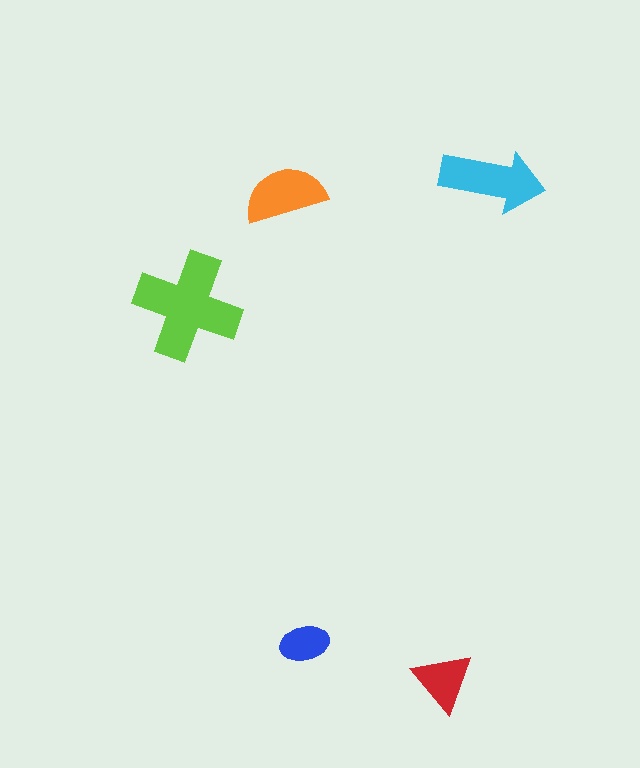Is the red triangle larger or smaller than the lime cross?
Smaller.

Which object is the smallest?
The blue ellipse.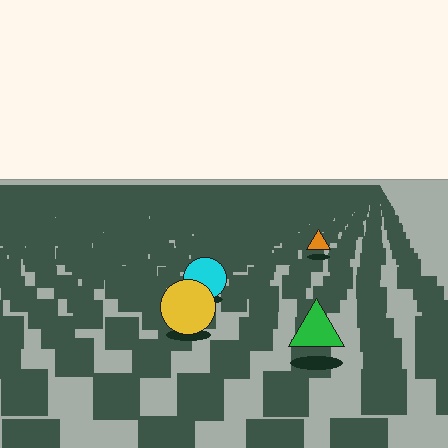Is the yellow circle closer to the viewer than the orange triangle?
Yes. The yellow circle is closer — you can tell from the texture gradient: the ground texture is coarser near it.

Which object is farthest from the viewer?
The orange triangle is farthest from the viewer. It appears smaller and the ground texture around it is denser.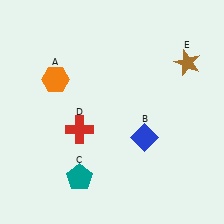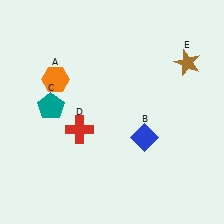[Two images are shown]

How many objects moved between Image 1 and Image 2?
1 object moved between the two images.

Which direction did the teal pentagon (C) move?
The teal pentagon (C) moved up.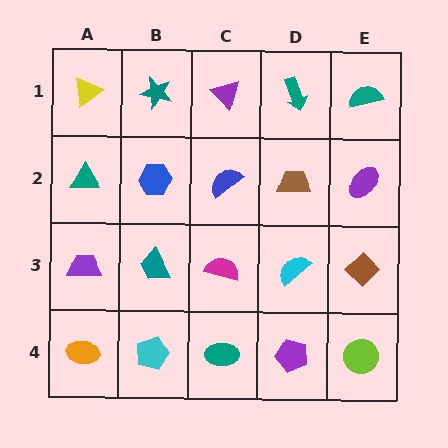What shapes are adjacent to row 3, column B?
A blue hexagon (row 2, column B), a cyan pentagon (row 4, column B), a purple trapezoid (row 3, column A), a magenta semicircle (row 3, column C).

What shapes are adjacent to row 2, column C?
A purple triangle (row 1, column C), a magenta semicircle (row 3, column C), a blue hexagon (row 2, column B), a brown trapezoid (row 2, column D).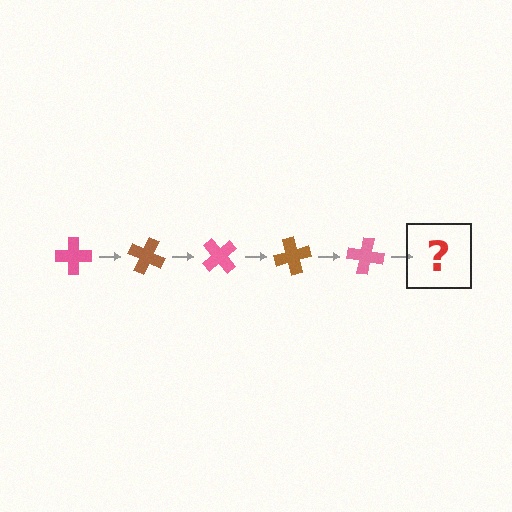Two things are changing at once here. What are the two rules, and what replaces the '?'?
The two rules are that it rotates 25 degrees each step and the color cycles through pink and brown. The '?' should be a brown cross, rotated 125 degrees from the start.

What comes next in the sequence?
The next element should be a brown cross, rotated 125 degrees from the start.